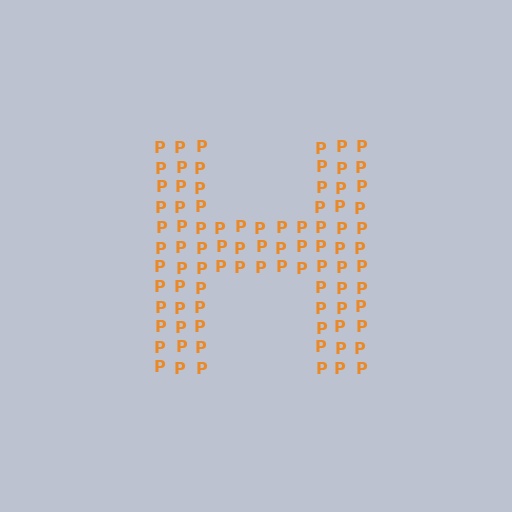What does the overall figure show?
The overall figure shows the letter H.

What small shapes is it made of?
It is made of small letter P's.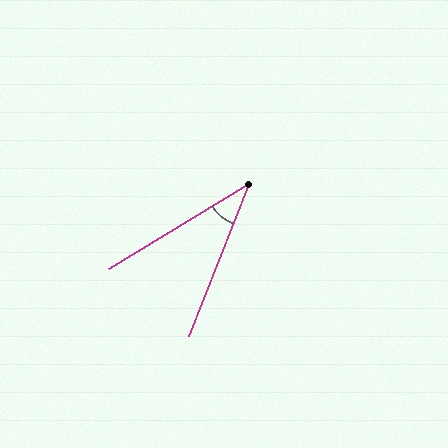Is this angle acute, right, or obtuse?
It is acute.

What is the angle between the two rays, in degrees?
Approximately 37 degrees.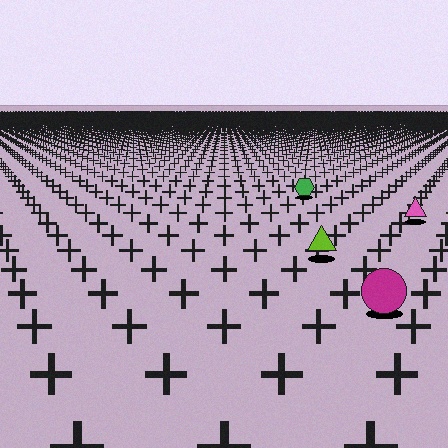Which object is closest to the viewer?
The magenta circle is closest. The texture marks near it are larger and more spread out.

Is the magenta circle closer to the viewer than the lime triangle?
Yes. The magenta circle is closer — you can tell from the texture gradient: the ground texture is coarser near it.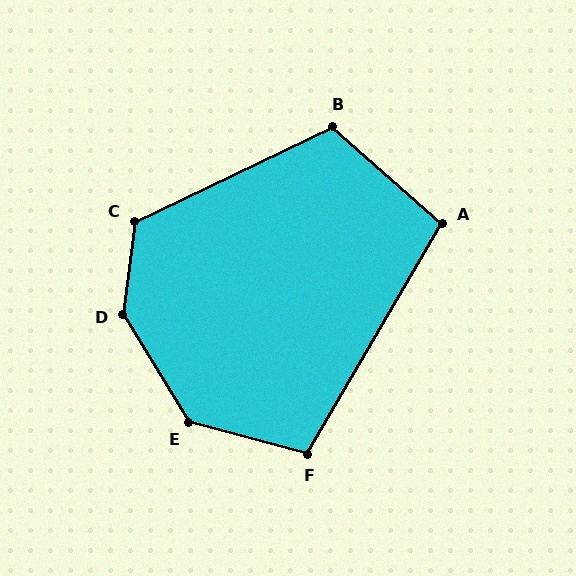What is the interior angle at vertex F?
Approximately 105 degrees (obtuse).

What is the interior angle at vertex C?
Approximately 123 degrees (obtuse).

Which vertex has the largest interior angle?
D, at approximately 142 degrees.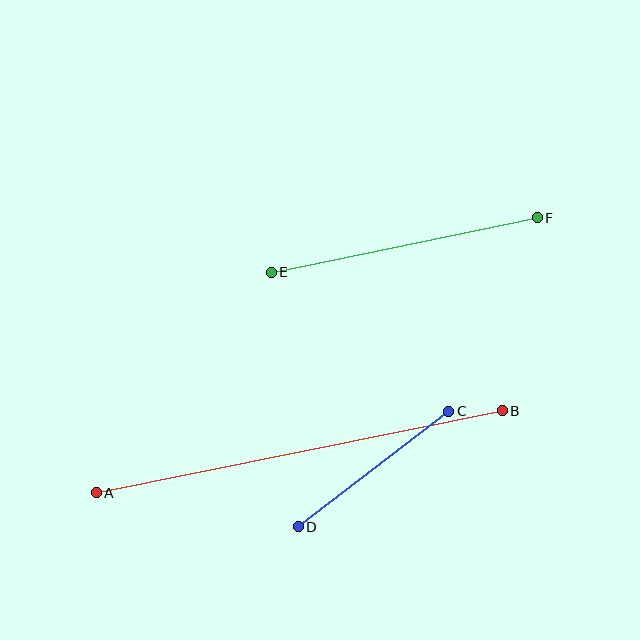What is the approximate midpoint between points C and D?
The midpoint is at approximately (373, 469) pixels.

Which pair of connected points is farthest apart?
Points A and B are farthest apart.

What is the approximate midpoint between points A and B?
The midpoint is at approximately (299, 452) pixels.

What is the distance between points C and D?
The distance is approximately 190 pixels.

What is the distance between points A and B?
The distance is approximately 414 pixels.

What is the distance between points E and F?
The distance is approximately 272 pixels.